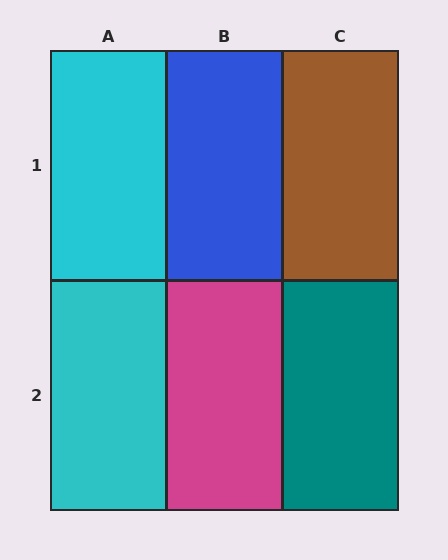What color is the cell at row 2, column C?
Teal.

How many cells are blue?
1 cell is blue.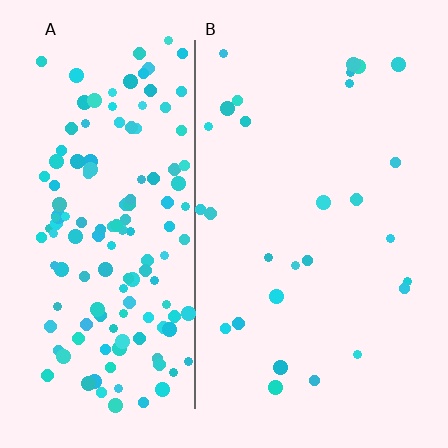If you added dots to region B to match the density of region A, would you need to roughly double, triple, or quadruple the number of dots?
Approximately quadruple.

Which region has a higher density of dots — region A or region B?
A (the left).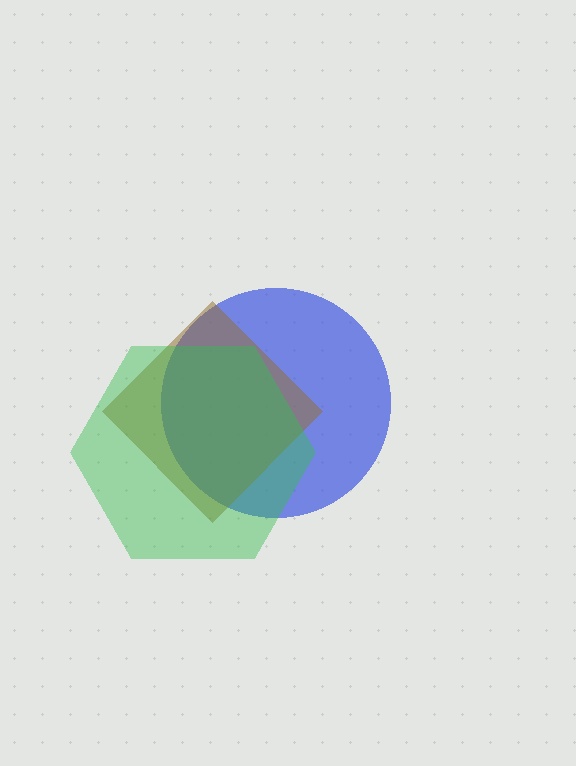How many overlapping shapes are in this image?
There are 3 overlapping shapes in the image.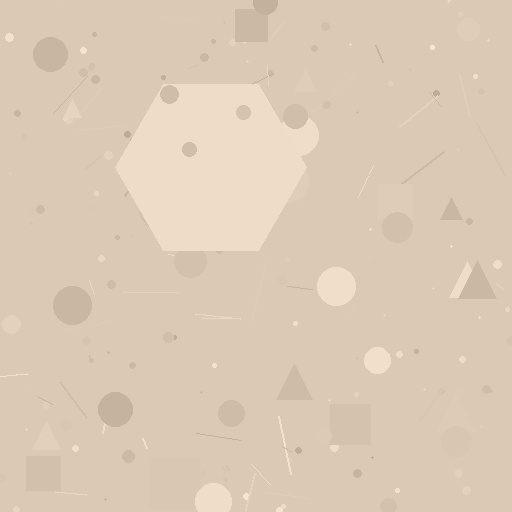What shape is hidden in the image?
A hexagon is hidden in the image.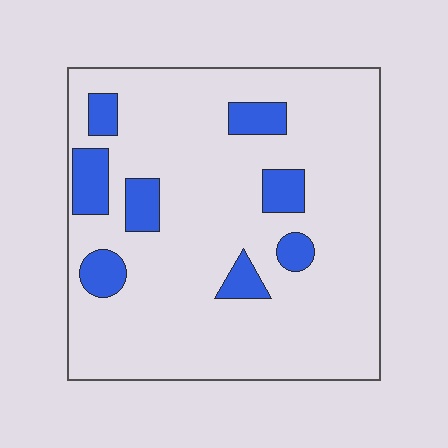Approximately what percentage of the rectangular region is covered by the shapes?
Approximately 15%.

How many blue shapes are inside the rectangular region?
8.